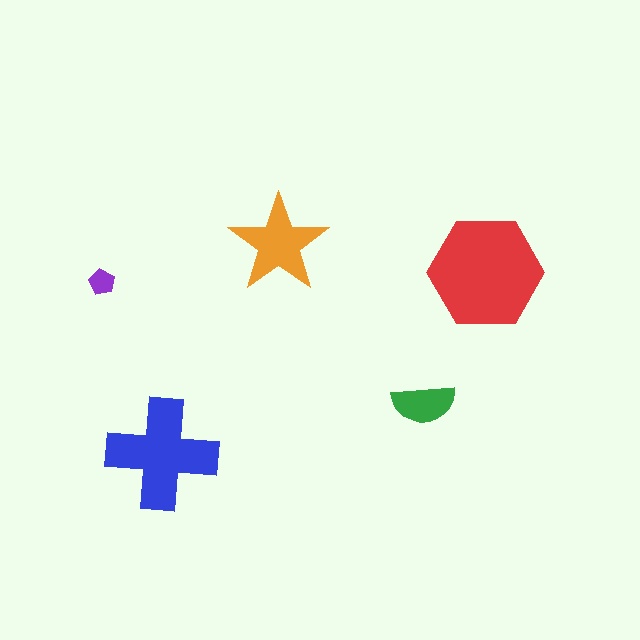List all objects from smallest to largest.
The purple pentagon, the green semicircle, the orange star, the blue cross, the red hexagon.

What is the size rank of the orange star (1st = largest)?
3rd.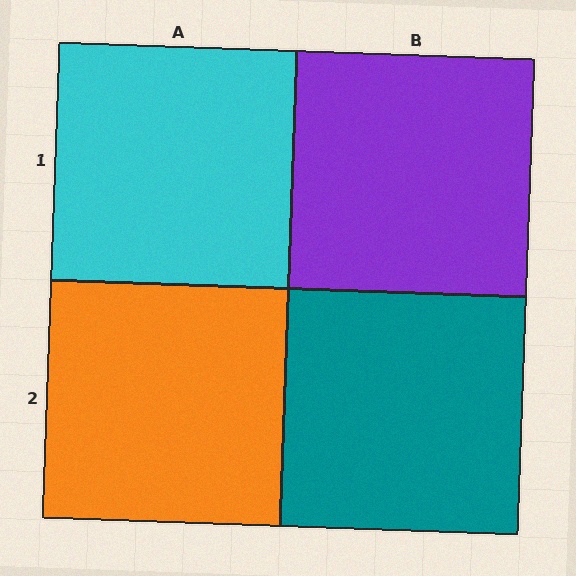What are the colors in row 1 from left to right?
Cyan, purple.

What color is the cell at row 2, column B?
Teal.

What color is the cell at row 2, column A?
Orange.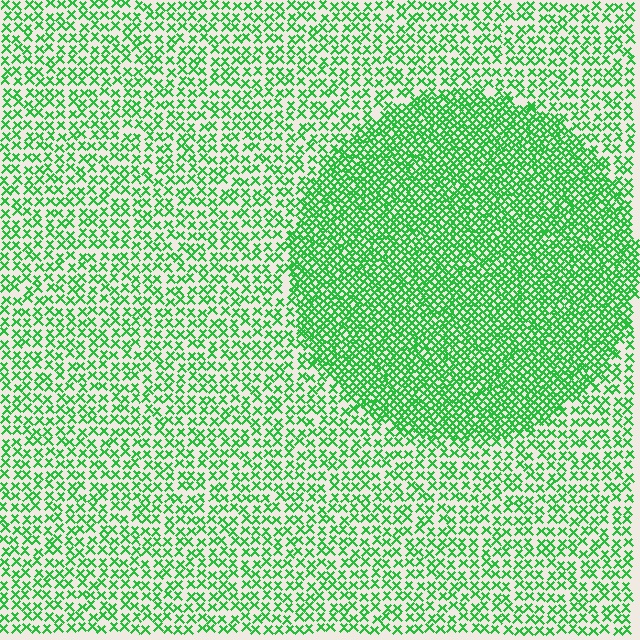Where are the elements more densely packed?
The elements are more densely packed inside the circle boundary.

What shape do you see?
I see a circle.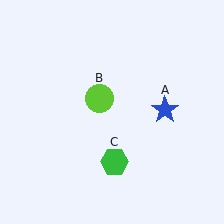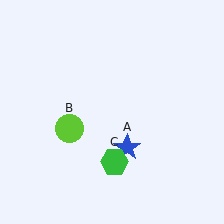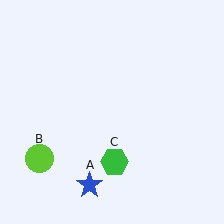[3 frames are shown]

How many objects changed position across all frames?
2 objects changed position: blue star (object A), lime circle (object B).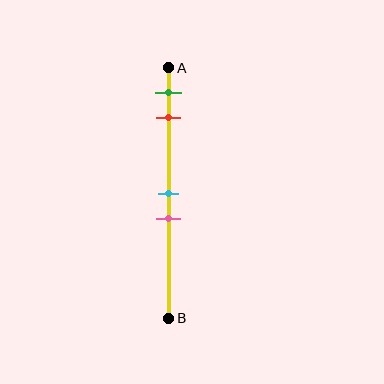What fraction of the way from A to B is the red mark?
The red mark is approximately 20% (0.2) of the way from A to B.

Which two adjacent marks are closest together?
The cyan and pink marks are the closest adjacent pair.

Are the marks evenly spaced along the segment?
No, the marks are not evenly spaced.